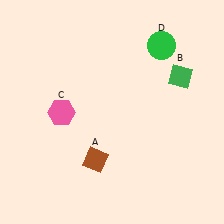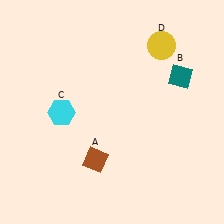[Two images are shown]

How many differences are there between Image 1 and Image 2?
There are 3 differences between the two images.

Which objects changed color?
B changed from green to teal. C changed from pink to cyan. D changed from green to yellow.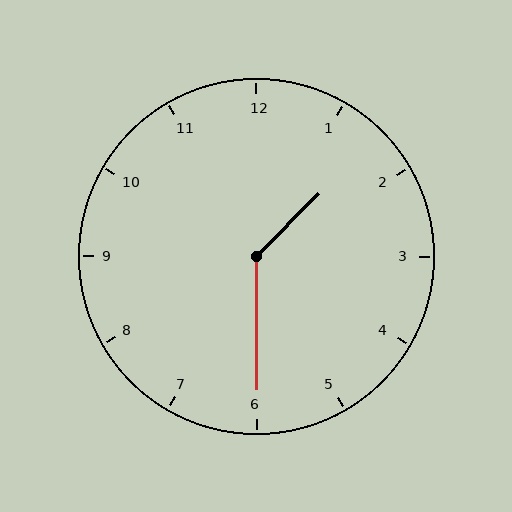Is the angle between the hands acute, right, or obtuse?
It is obtuse.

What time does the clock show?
1:30.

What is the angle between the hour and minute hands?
Approximately 135 degrees.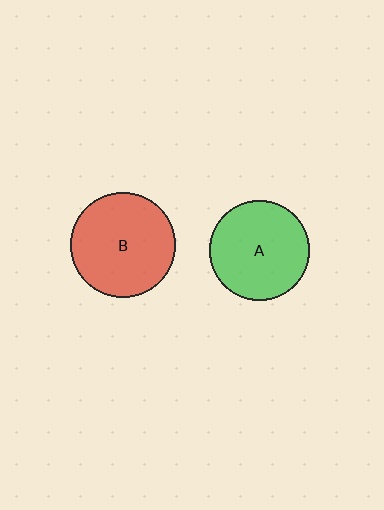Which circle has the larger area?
Circle B (red).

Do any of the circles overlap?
No, none of the circles overlap.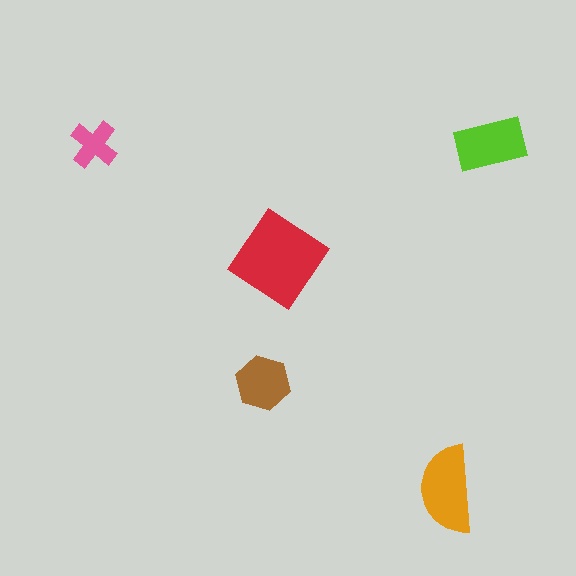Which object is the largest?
The red diamond.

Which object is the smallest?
The pink cross.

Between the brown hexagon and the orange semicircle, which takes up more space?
The orange semicircle.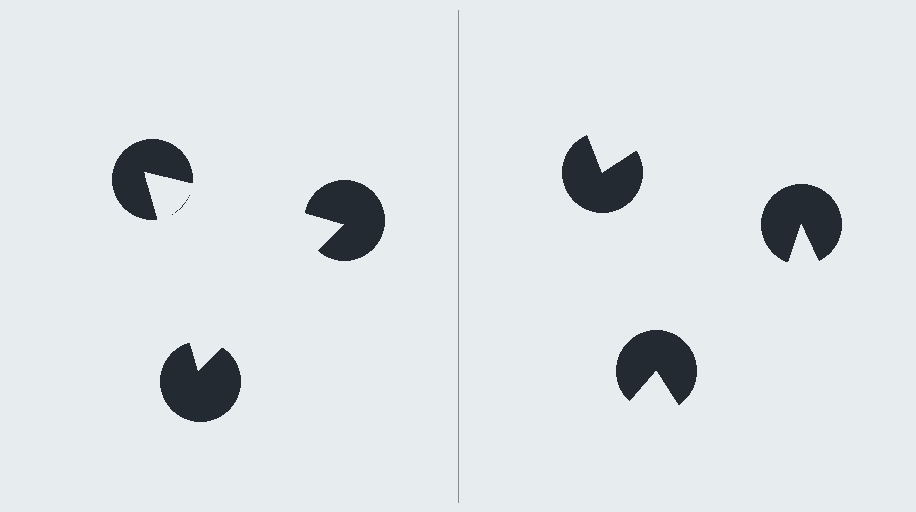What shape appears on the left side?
An illusory triangle.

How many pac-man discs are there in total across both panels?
6 — 3 on each side.